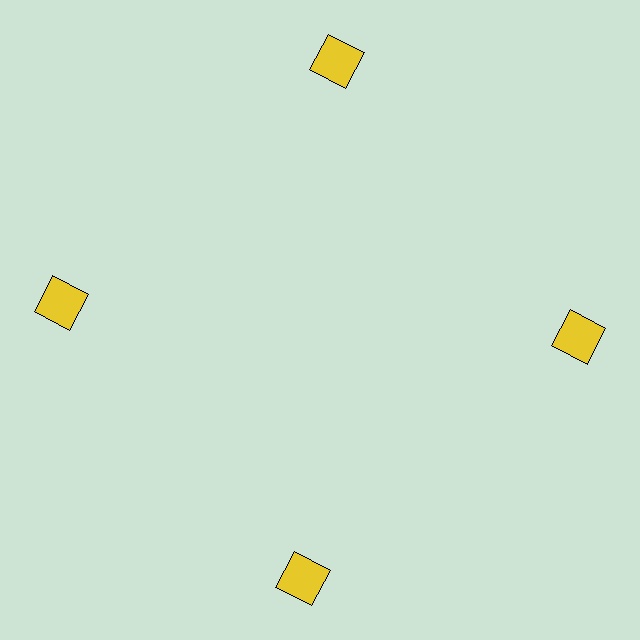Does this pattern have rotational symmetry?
Yes, this pattern has 4-fold rotational symmetry. It looks the same after rotating 90 degrees around the center.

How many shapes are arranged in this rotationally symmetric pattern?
There are 4 shapes, arranged in 4 groups of 1.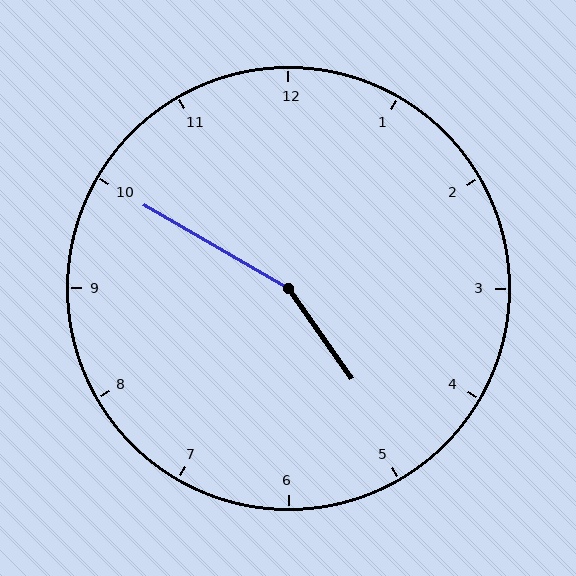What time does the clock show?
4:50.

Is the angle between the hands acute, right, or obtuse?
It is obtuse.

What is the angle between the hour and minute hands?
Approximately 155 degrees.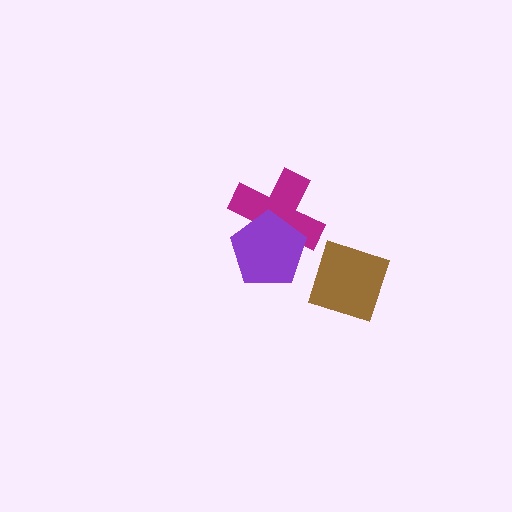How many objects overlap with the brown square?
0 objects overlap with the brown square.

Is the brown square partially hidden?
No, no other shape covers it.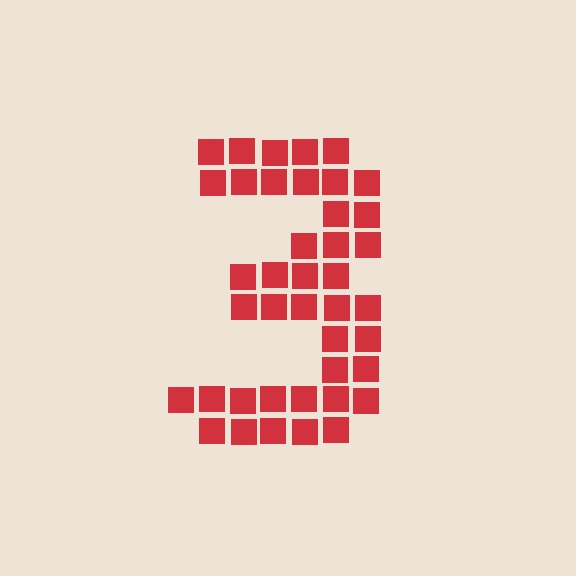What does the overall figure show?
The overall figure shows the digit 3.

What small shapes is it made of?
It is made of small squares.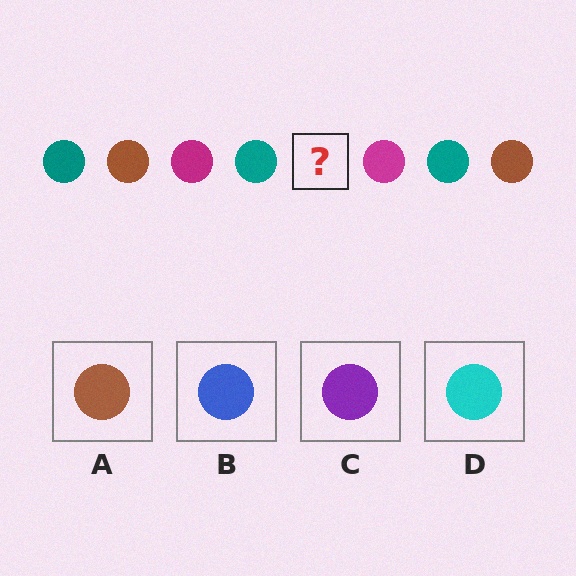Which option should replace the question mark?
Option A.